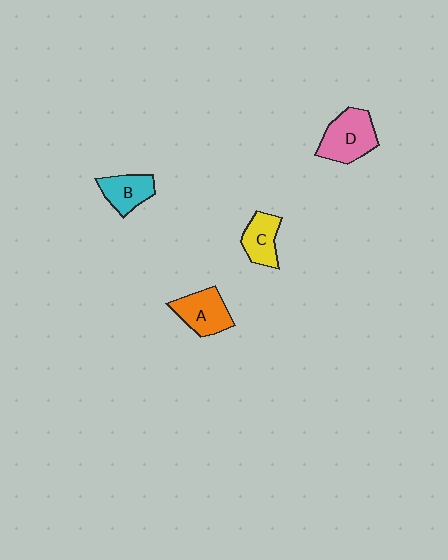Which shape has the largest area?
Shape D (pink).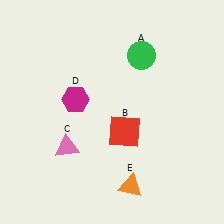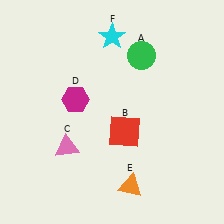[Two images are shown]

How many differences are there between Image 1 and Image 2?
There is 1 difference between the two images.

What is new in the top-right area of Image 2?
A cyan star (F) was added in the top-right area of Image 2.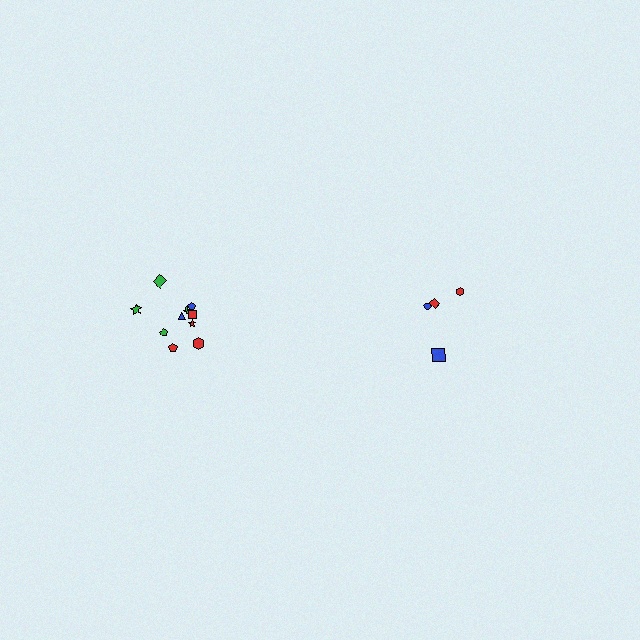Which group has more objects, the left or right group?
The left group.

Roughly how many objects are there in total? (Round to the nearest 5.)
Roughly 15 objects in total.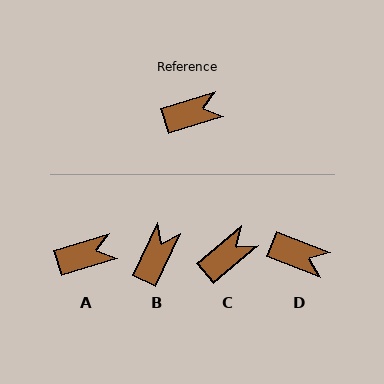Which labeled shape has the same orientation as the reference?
A.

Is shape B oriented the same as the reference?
No, it is off by about 47 degrees.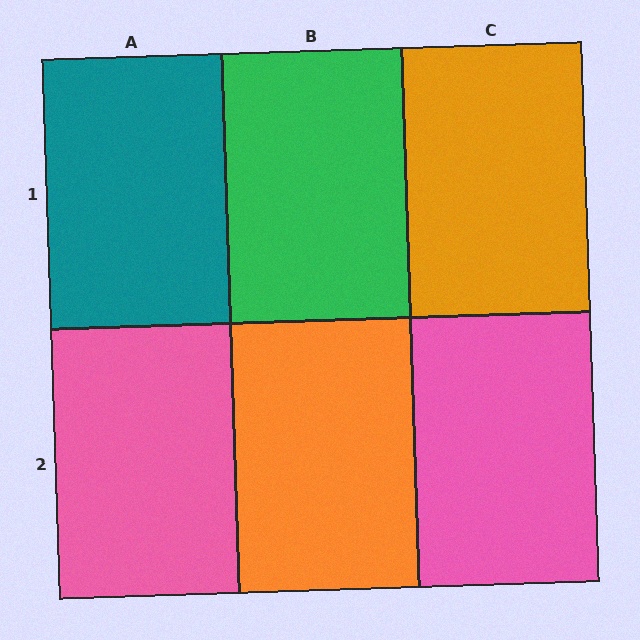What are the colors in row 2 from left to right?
Pink, orange, pink.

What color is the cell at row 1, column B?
Green.